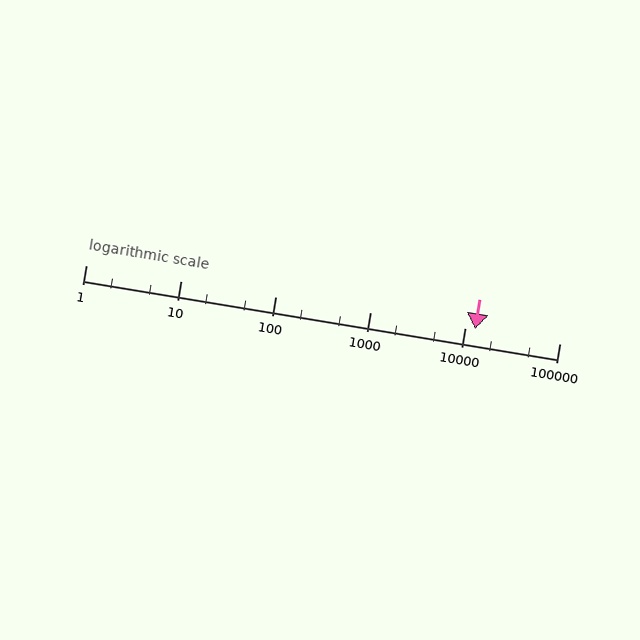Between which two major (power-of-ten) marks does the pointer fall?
The pointer is between 10000 and 100000.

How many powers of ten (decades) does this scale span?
The scale spans 5 decades, from 1 to 100000.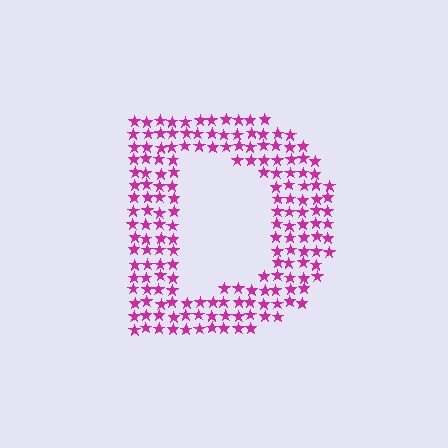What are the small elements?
The small elements are stars.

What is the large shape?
The large shape is the letter D.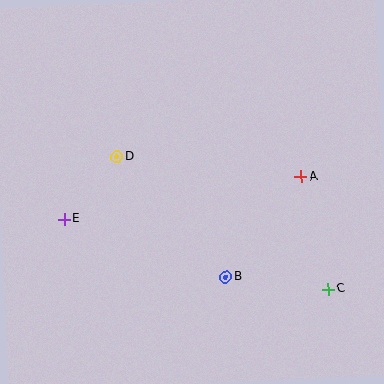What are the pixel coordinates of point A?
Point A is at (301, 176).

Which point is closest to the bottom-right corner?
Point C is closest to the bottom-right corner.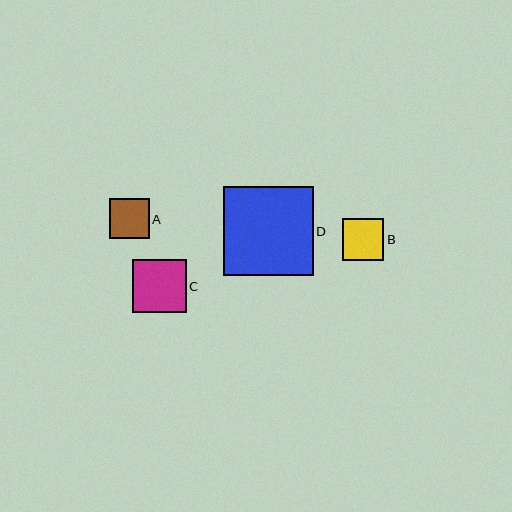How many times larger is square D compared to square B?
Square D is approximately 2.2 times the size of square B.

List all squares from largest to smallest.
From largest to smallest: D, C, B, A.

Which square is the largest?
Square D is the largest with a size of approximately 89 pixels.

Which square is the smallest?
Square A is the smallest with a size of approximately 40 pixels.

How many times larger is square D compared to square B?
Square D is approximately 2.2 times the size of square B.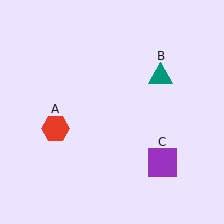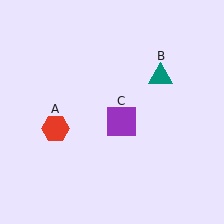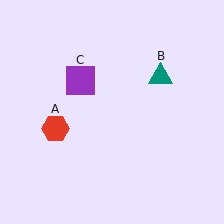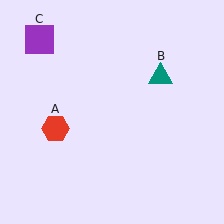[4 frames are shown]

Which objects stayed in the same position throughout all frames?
Red hexagon (object A) and teal triangle (object B) remained stationary.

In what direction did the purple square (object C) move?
The purple square (object C) moved up and to the left.